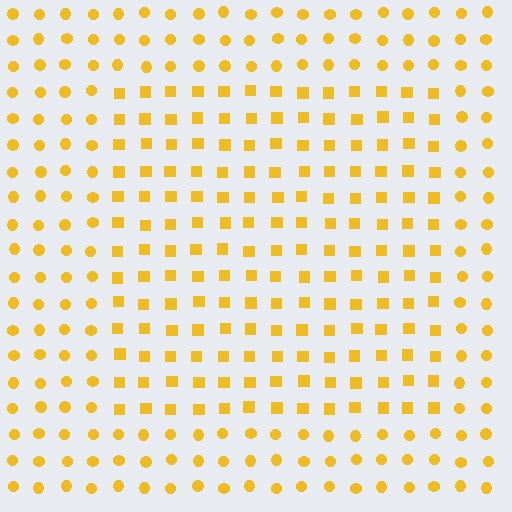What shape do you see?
I see a rectangle.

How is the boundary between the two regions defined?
The boundary is defined by a change in element shape: squares inside vs. circles outside. All elements share the same color and spacing.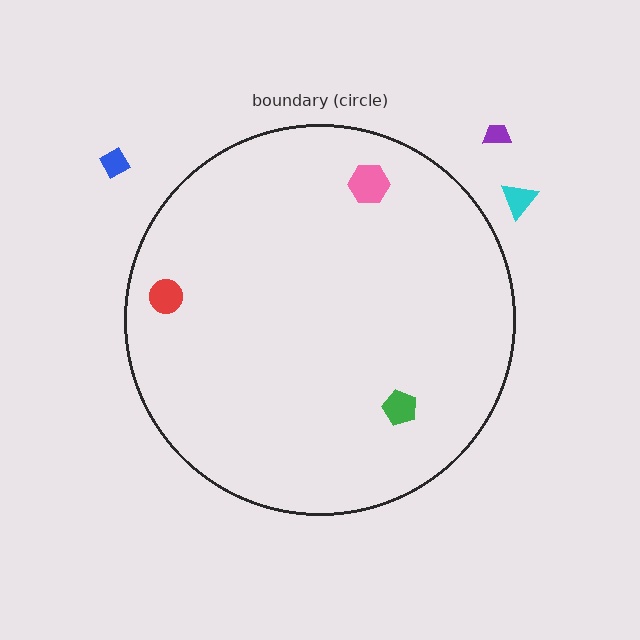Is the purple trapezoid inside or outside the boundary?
Outside.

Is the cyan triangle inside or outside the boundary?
Outside.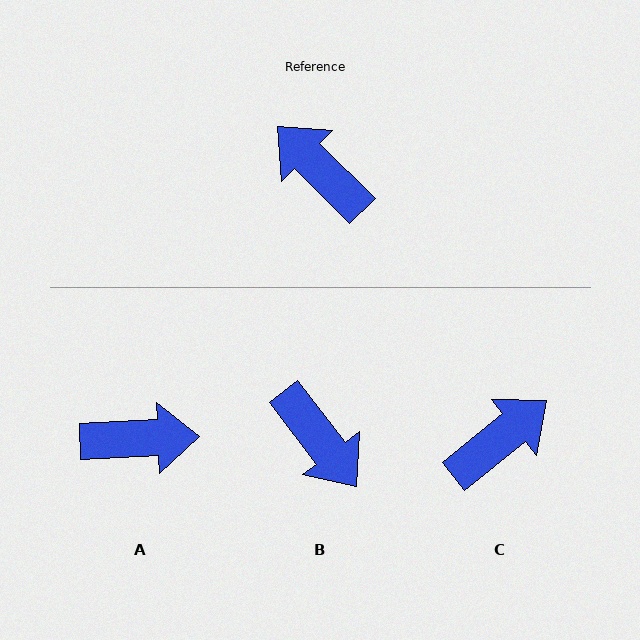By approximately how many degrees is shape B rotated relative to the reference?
Approximately 172 degrees counter-clockwise.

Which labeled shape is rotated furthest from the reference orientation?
B, about 172 degrees away.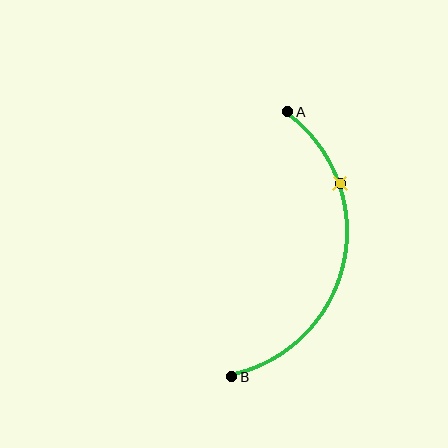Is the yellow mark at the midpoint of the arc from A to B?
No. The yellow mark lies on the arc but is closer to endpoint A. The arc midpoint would be at the point on the curve equidistant along the arc from both A and B.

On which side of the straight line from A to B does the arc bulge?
The arc bulges to the right of the straight line connecting A and B.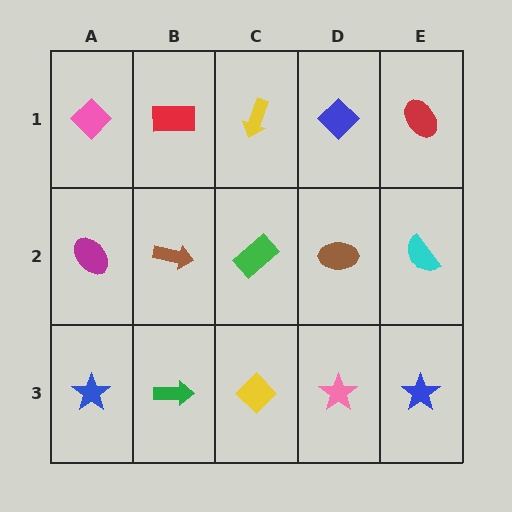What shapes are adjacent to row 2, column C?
A yellow arrow (row 1, column C), a yellow diamond (row 3, column C), a brown arrow (row 2, column B), a brown ellipse (row 2, column D).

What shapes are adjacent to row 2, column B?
A red rectangle (row 1, column B), a green arrow (row 3, column B), a magenta ellipse (row 2, column A), a green rectangle (row 2, column C).